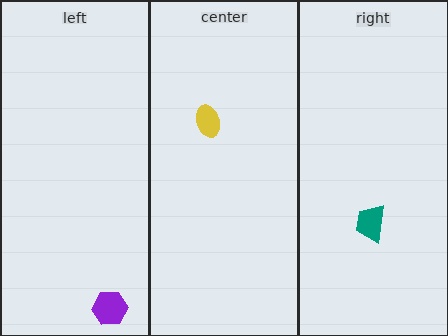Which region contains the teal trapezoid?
The right region.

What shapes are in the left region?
The purple hexagon.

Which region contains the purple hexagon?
The left region.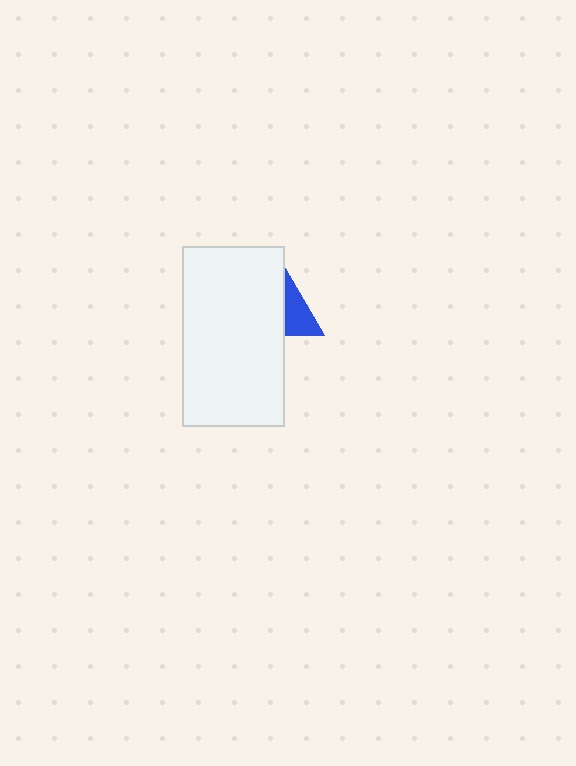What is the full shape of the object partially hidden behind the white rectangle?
The partially hidden object is a blue triangle.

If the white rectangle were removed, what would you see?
You would see the complete blue triangle.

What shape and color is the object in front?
The object in front is a white rectangle.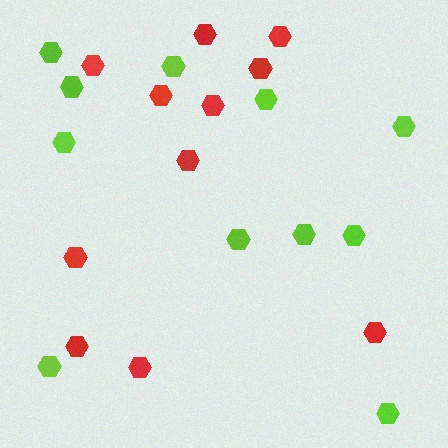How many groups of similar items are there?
There are 2 groups: one group of red hexagons (11) and one group of lime hexagons (11).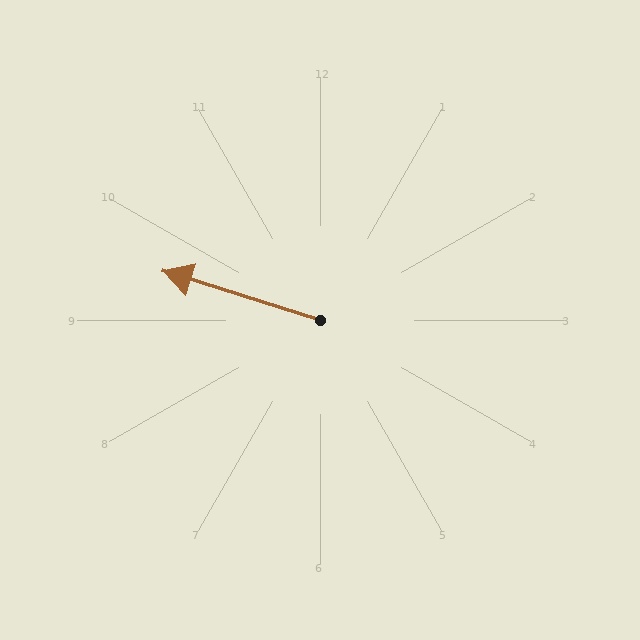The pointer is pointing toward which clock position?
Roughly 10 o'clock.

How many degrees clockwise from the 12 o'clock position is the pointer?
Approximately 287 degrees.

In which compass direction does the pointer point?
West.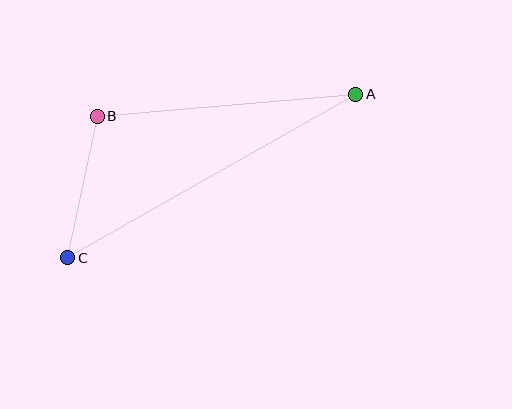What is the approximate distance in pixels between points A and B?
The distance between A and B is approximately 260 pixels.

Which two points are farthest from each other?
Points A and C are farthest from each other.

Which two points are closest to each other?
Points B and C are closest to each other.